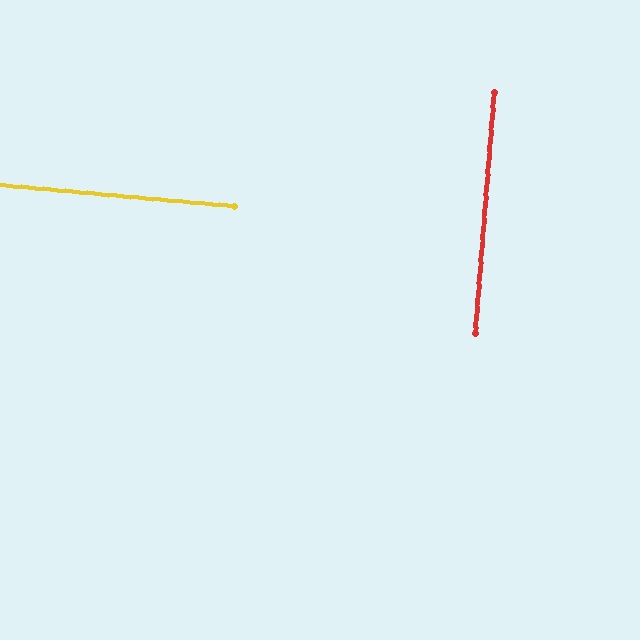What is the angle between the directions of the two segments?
Approximately 89 degrees.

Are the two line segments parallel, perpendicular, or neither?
Perpendicular — they meet at approximately 89°.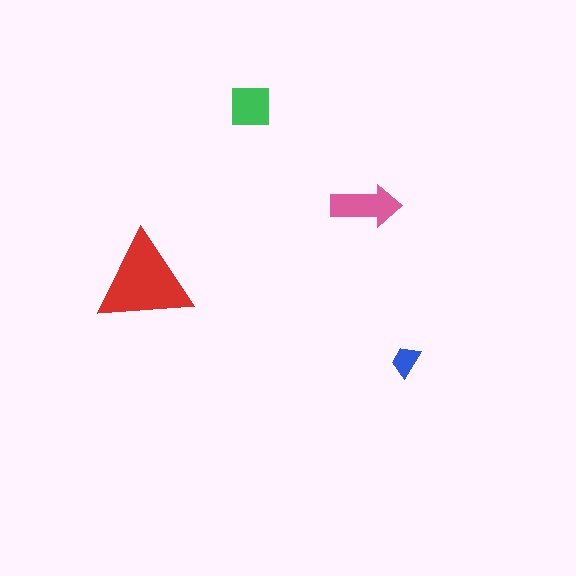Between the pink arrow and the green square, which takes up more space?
The pink arrow.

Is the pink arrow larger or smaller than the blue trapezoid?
Larger.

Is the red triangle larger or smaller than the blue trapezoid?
Larger.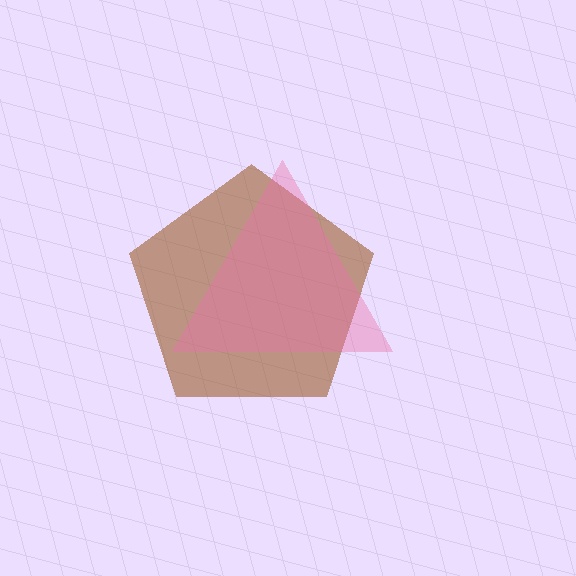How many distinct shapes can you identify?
There are 2 distinct shapes: a brown pentagon, a pink triangle.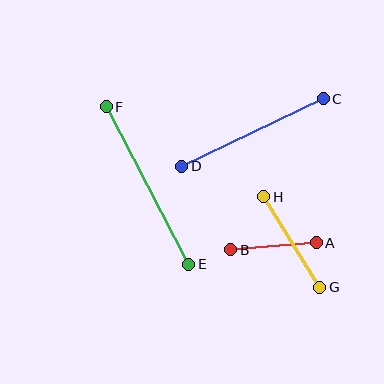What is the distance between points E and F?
The distance is approximately 177 pixels.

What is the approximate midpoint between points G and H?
The midpoint is at approximately (292, 242) pixels.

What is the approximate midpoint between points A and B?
The midpoint is at approximately (274, 246) pixels.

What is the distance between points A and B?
The distance is approximately 86 pixels.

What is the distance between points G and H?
The distance is approximately 107 pixels.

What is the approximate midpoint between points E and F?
The midpoint is at approximately (147, 186) pixels.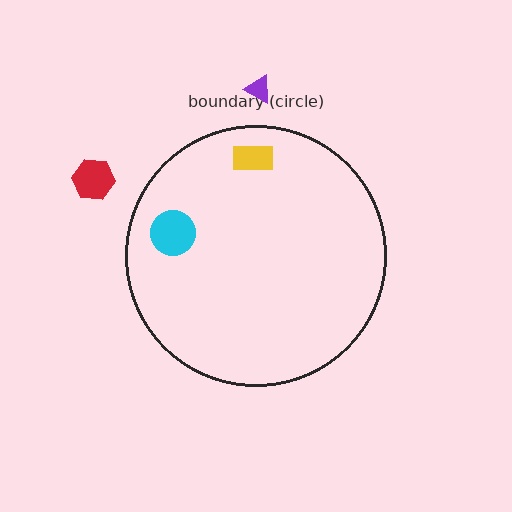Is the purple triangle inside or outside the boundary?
Outside.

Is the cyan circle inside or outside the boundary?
Inside.